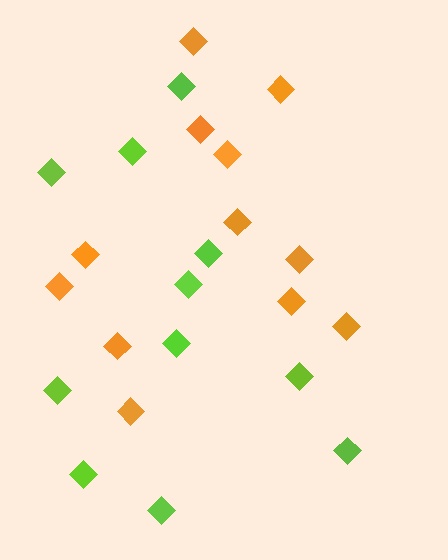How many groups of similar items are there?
There are 2 groups: one group of orange diamonds (12) and one group of lime diamonds (11).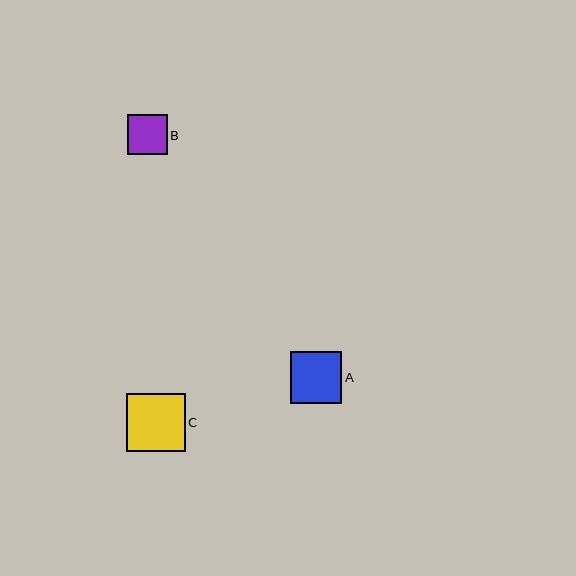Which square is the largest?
Square C is the largest with a size of approximately 59 pixels.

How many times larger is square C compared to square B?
Square C is approximately 1.5 times the size of square B.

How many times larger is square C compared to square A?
Square C is approximately 1.1 times the size of square A.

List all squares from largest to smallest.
From largest to smallest: C, A, B.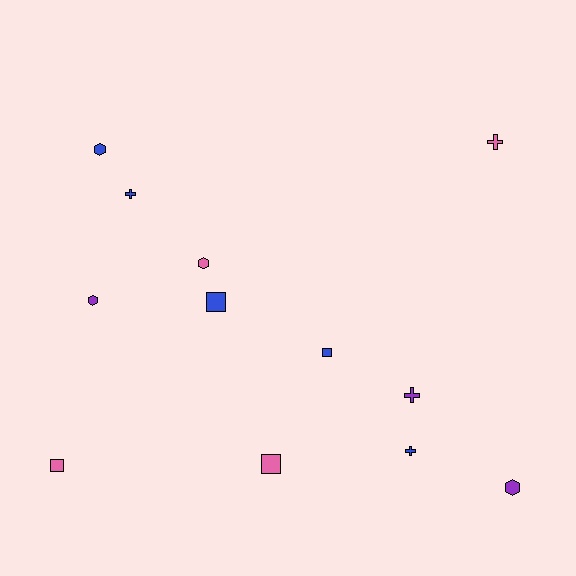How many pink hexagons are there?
There is 1 pink hexagon.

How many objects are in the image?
There are 12 objects.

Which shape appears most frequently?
Square, with 4 objects.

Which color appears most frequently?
Blue, with 5 objects.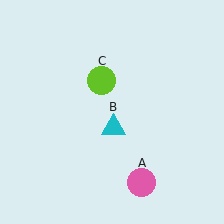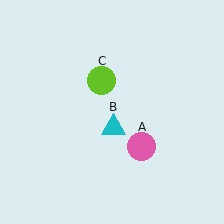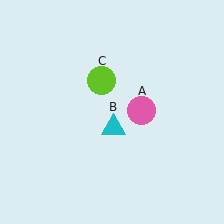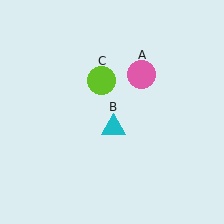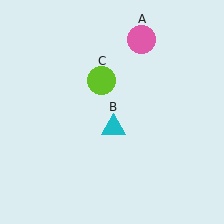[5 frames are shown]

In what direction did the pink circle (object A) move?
The pink circle (object A) moved up.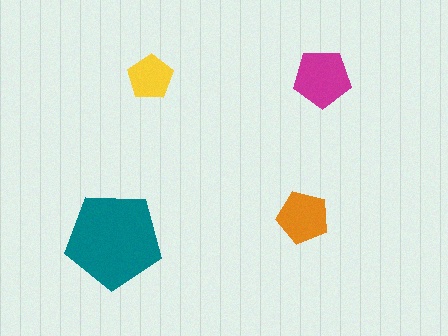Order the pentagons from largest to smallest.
the teal one, the magenta one, the orange one, the yellow one.